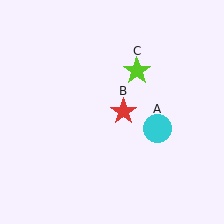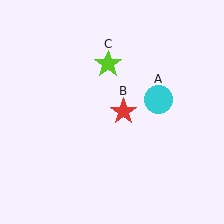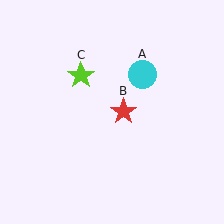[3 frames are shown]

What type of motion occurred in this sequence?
The cyan circle (object A), lime star (object C) rotated counterclockwise around the center of the scene.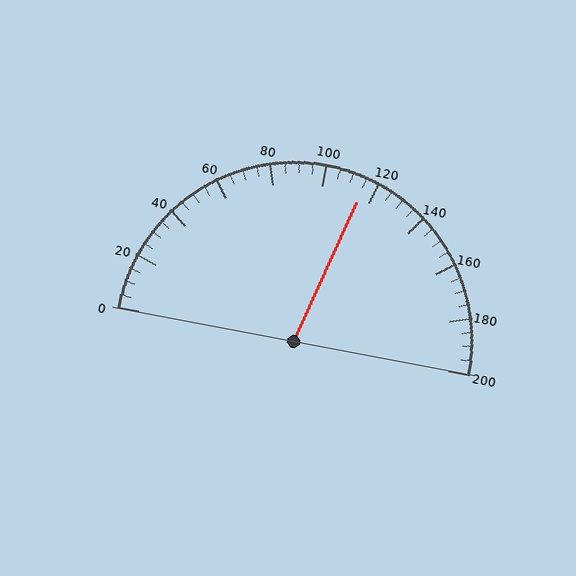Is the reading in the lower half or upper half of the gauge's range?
The reading is in the upper half of the range (0 to 200).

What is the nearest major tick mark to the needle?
The nearest major tick mark is 120.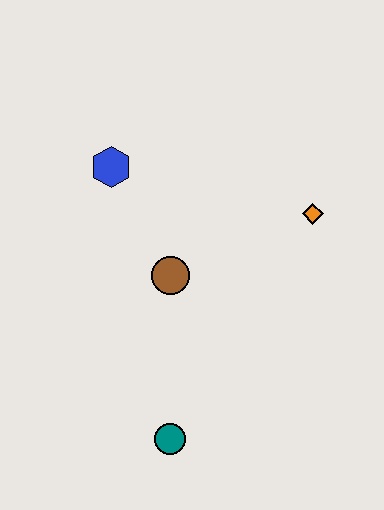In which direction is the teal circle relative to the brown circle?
The teal circle is below the brown circle.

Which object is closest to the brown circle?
The blue hexagon is closest to the brown circle.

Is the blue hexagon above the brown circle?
Yes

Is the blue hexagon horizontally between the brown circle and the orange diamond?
No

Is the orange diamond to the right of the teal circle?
Yes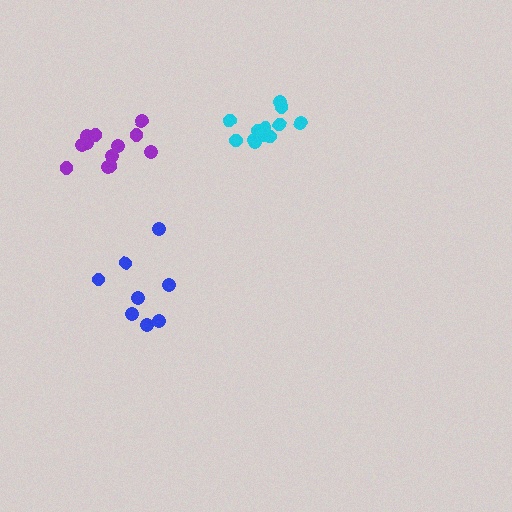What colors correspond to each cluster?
The clusters are colored: cyan, purple, blue.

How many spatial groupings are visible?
There are 3 spatial groupings.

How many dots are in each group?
Group 1: 12 dots, Group 2: 12 dots, Group 3: 8 dots (32 total).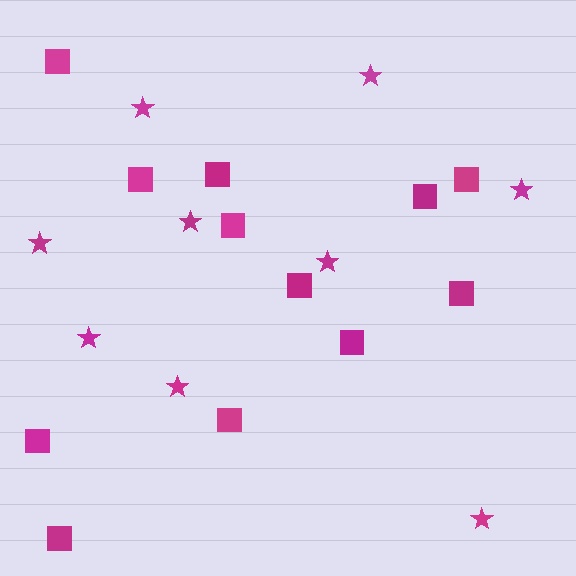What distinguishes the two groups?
There are 2 groups: one group of stars (9) and one group of squares (12).